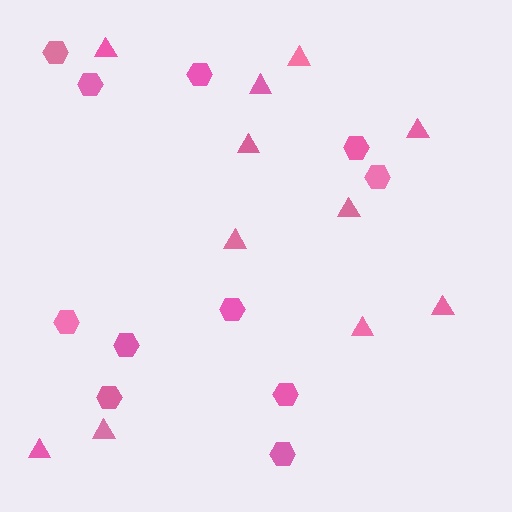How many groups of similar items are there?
There are 2 groups: one group of hexagons (11) and one group of triangles (11).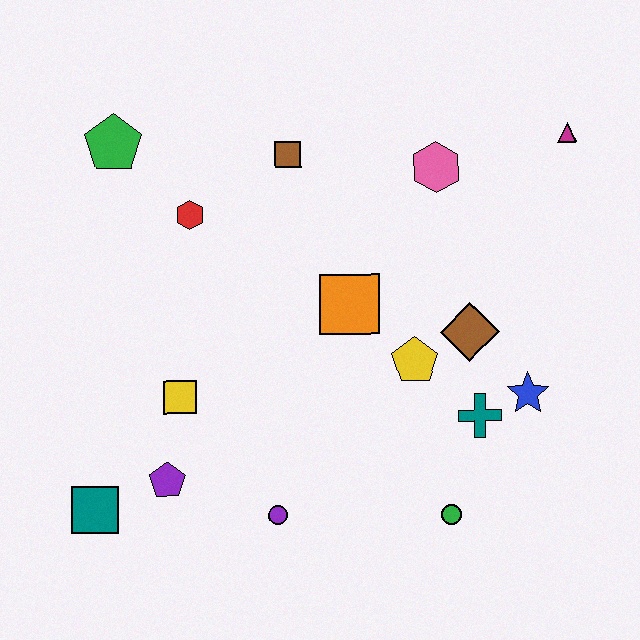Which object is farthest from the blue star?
The green pentagon is farthest from the blue star.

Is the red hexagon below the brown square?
Yes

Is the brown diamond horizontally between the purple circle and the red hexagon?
No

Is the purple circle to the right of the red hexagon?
Yes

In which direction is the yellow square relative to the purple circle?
The yellow square is above the purple circle.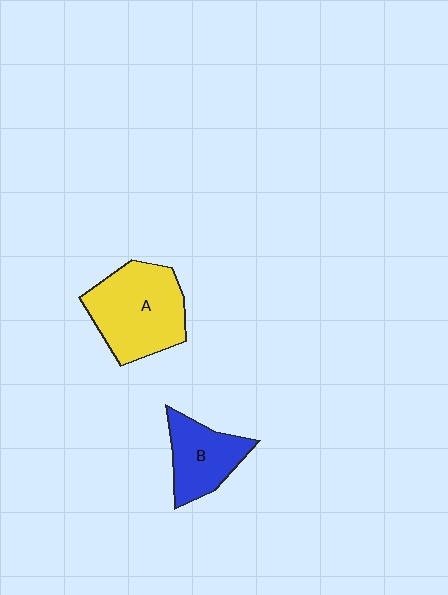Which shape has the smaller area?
Shape B (blue).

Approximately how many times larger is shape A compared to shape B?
Approximately 1.6 times.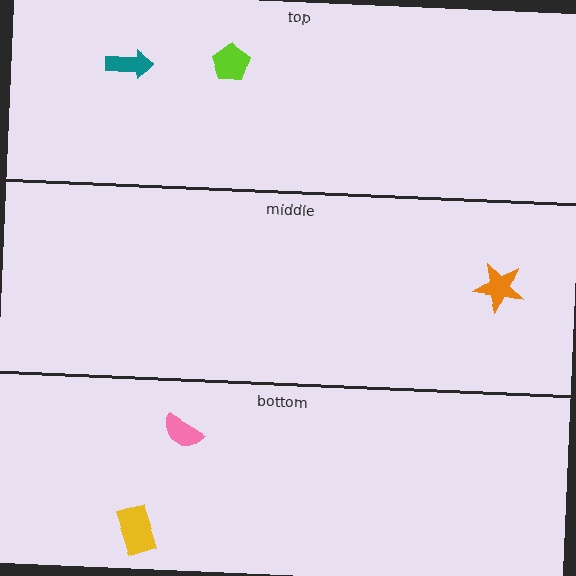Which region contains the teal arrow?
The top region.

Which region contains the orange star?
The middle region.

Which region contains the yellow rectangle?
The bottom region.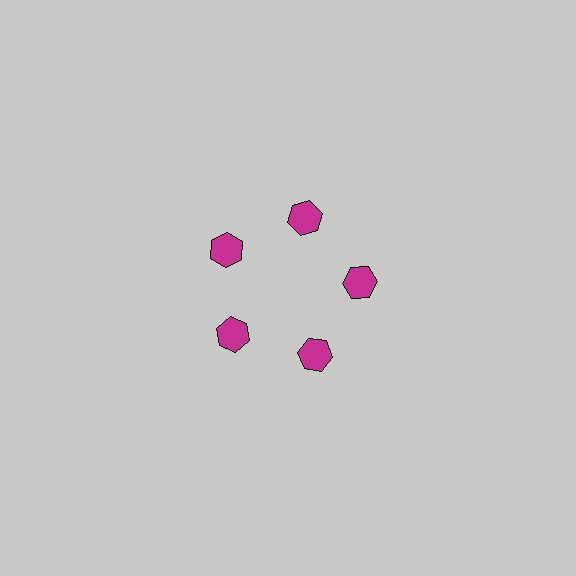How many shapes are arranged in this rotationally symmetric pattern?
There are 5 shapes, arranged in 5 groups of 1.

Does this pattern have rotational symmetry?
Yes, this pattern has 5-fold rotational symmetry. It looks the same after rotating 72 degrees around the center.